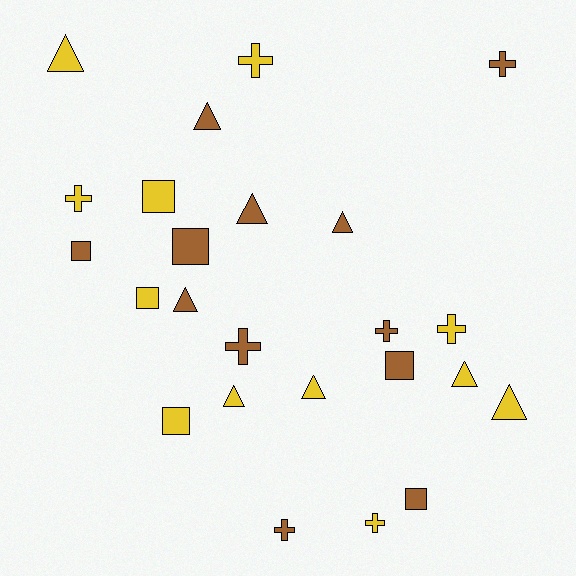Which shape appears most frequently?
Triangle, with 9 objects.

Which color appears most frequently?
Yellow, with 12 objects.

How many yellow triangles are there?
There are 5 yellow triangles.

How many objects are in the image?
There are 24 objects.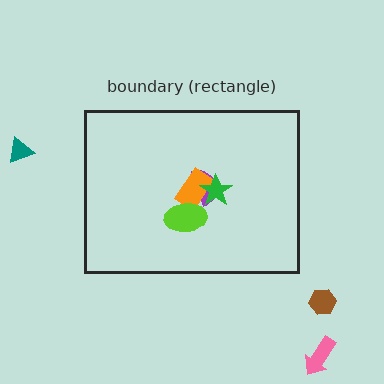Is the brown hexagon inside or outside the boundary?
Outside.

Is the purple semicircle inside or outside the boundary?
Inside.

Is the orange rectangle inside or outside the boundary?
Inside.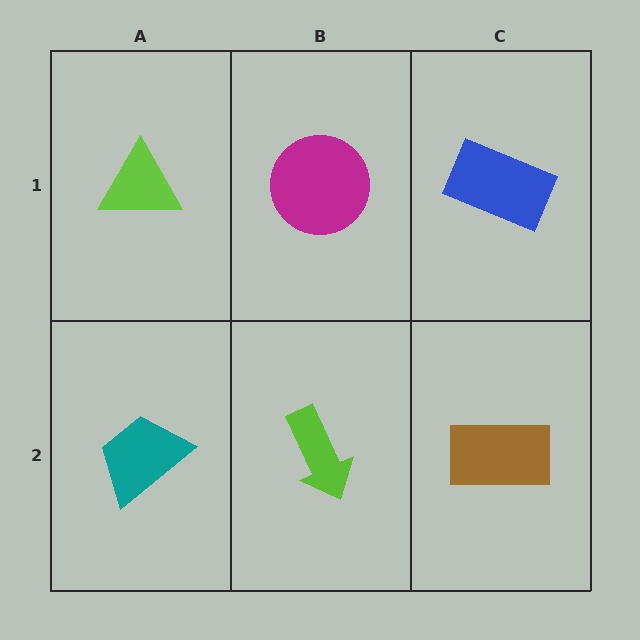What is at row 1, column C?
A blue rectangle.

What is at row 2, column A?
A teal trapezoid.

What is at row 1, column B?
A magenta circle.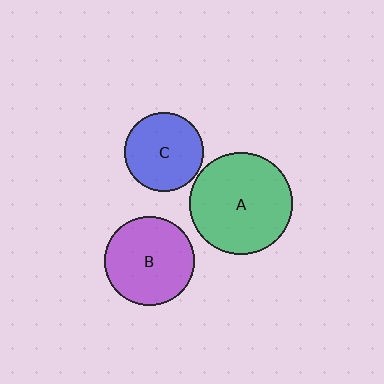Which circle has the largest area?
Circle A (green).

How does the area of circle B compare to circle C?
Approximately 1.3 times.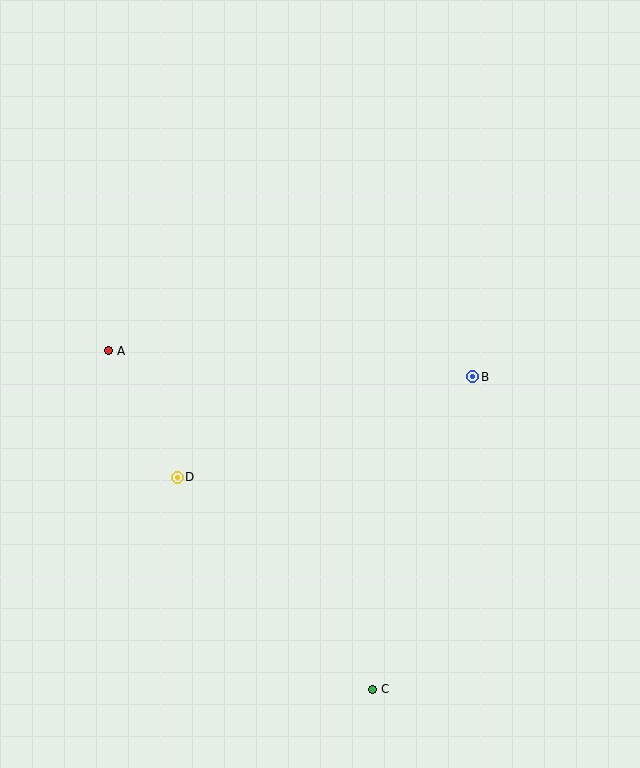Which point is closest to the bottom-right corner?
Point C is closest to the bottom-right corner.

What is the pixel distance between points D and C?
The distance between D and C is 288 pixels.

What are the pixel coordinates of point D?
Point D is at (177, 477).